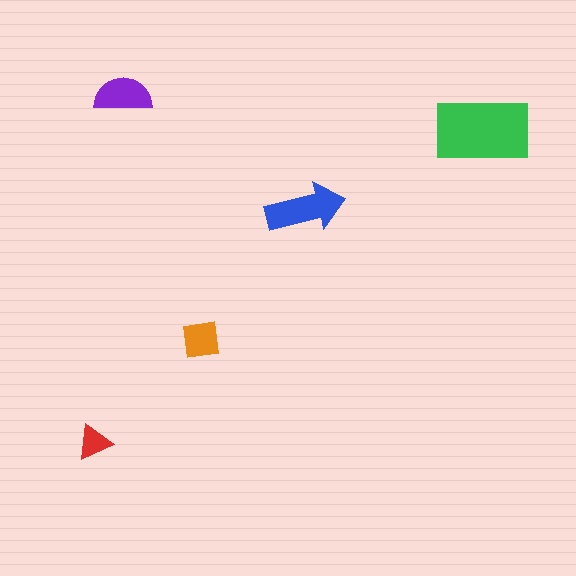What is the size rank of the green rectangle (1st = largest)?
1st.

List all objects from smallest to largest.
The red triangle, the orange square, the purple semicircle, the blue arrow, the green rectangle.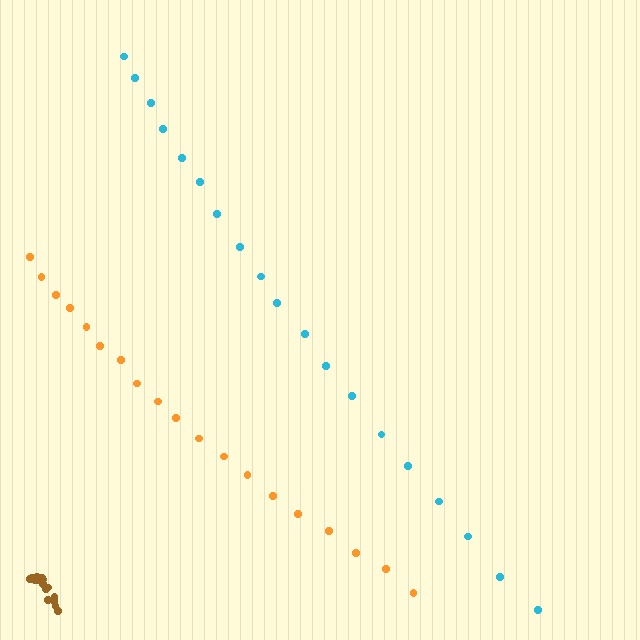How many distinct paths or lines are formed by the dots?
There are 3 distinct paths.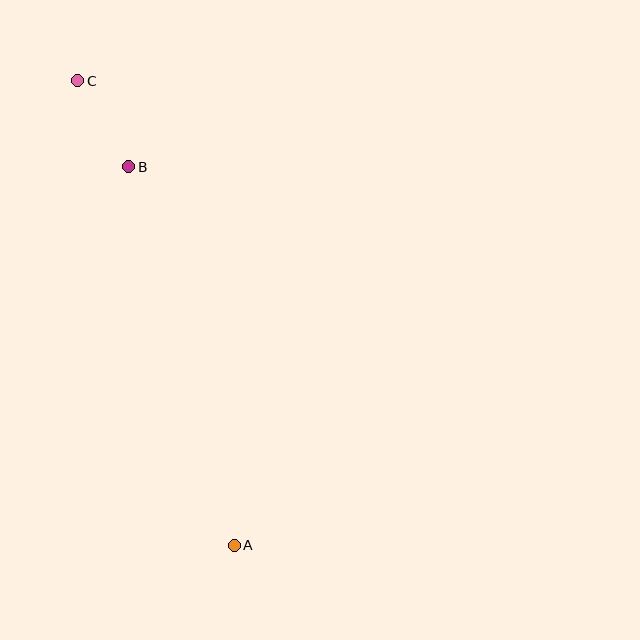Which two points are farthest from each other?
Points A and C are farthest from each other.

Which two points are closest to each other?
Points B and C are closest to each other.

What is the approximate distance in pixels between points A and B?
The distance between A and B is approximately 393 pixels.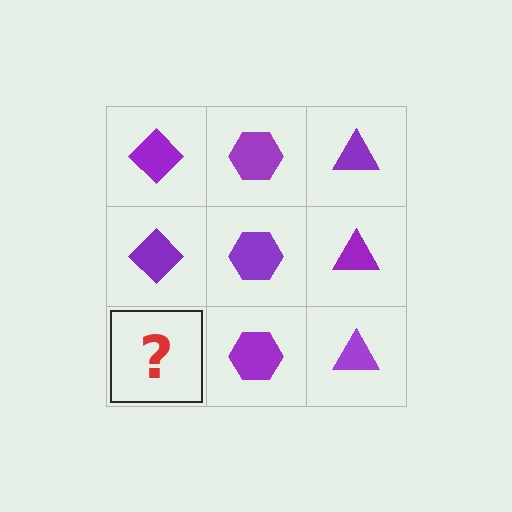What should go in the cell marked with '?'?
The missing cell should contain a purple diamond.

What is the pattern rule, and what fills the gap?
The rule is that each column has a consistent shape. The gap should be filled with a purple diamond.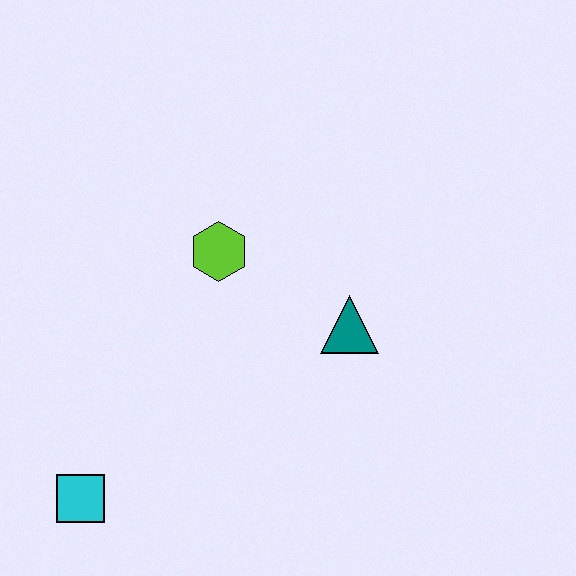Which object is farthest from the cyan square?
The teal triangle is farthest from the cyan square.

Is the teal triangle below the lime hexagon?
Yes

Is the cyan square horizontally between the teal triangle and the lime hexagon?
No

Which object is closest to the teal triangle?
The lime hexagon is closest to the teal triangle.